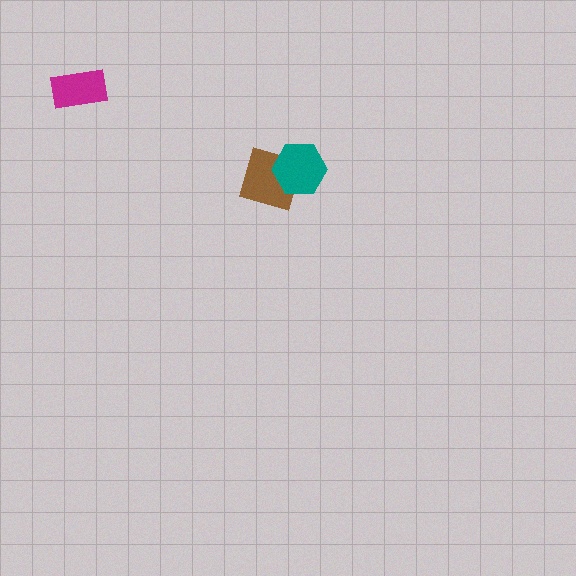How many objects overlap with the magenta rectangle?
0 objects overlap with the magenta rectangle.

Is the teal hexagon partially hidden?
No, no other shape covers it.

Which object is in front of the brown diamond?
The teal hexagon is in front of the brown diamond.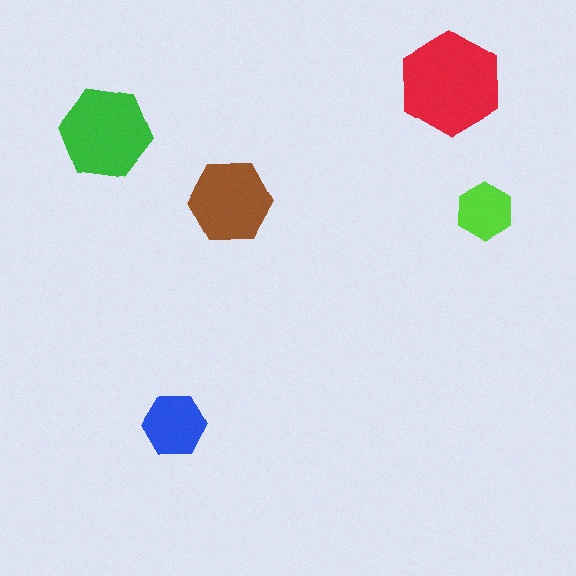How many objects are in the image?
There are 5 objects in the image.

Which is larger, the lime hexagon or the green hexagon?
The green one.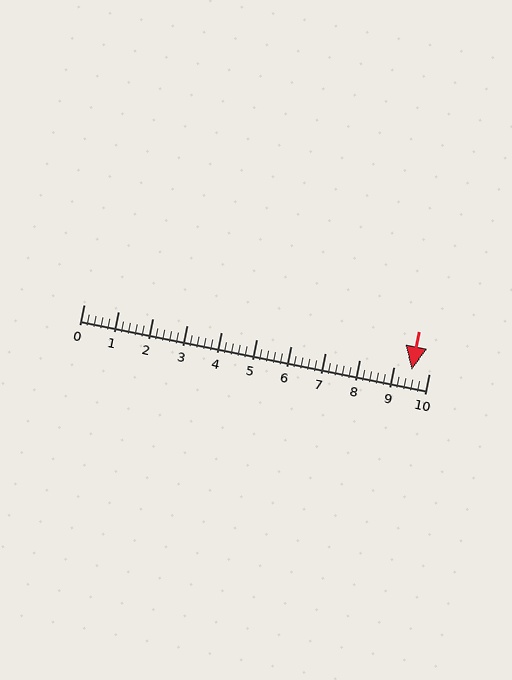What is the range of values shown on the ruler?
The ruler shows values from 0 to 10.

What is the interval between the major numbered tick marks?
The major tick marks are spaced 1 units apart.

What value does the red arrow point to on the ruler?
The red arrow points to approximately 9.5.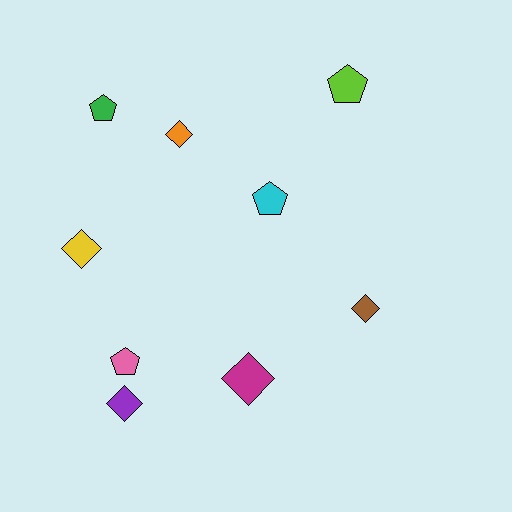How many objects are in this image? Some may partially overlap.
There are 9 objects.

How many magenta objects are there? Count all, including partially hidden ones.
There is 1 magenta object.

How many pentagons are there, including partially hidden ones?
There are 4 pentagons.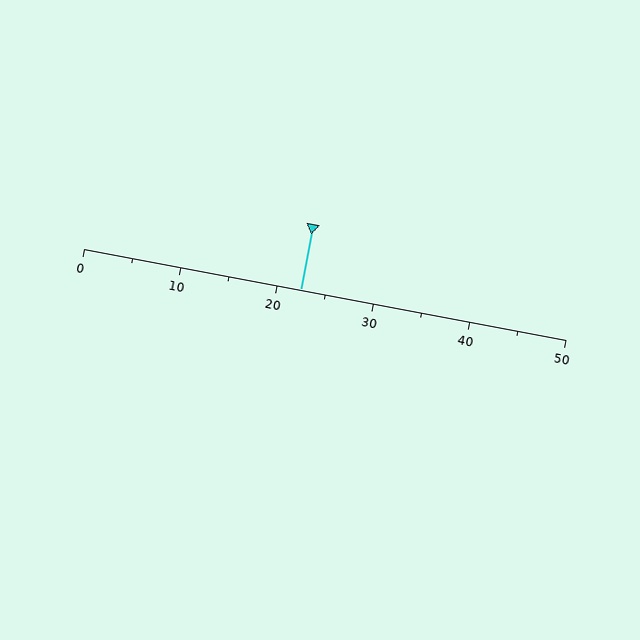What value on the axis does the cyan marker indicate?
The marker indicates approximately 22.5.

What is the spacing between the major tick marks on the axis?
The major ticks are spaced 10 apart.